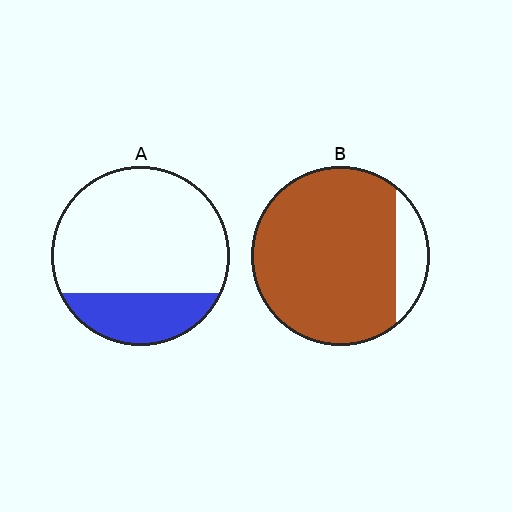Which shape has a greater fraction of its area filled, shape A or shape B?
Shape B.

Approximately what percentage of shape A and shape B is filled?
A is approximately 25% and B is approximately 85%.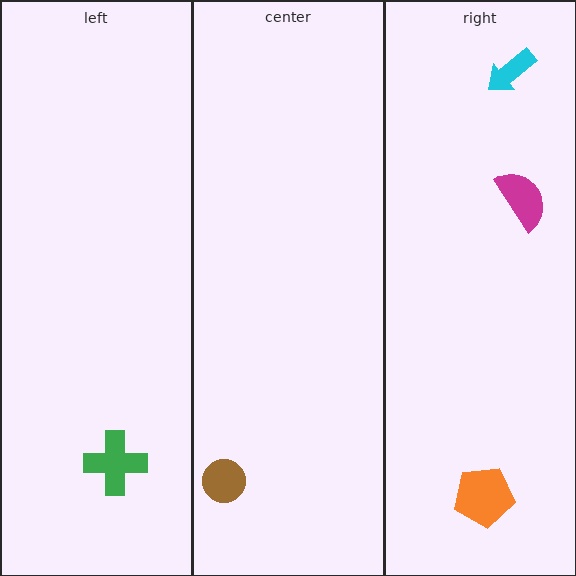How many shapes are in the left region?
1.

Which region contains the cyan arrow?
The right region.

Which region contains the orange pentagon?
The right region.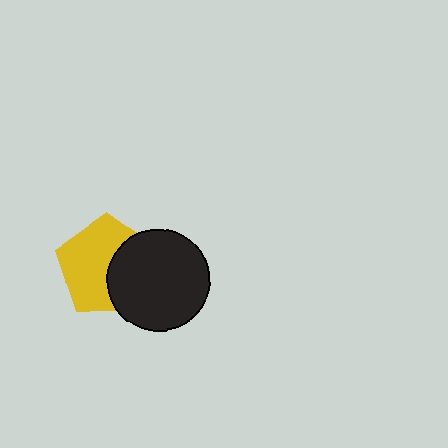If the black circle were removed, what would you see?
You would see the complete yellow pentagon.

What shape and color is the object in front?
The object in front is a black circle.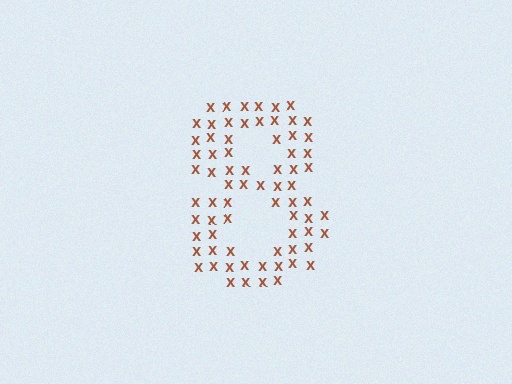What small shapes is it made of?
It is made of small letter X's.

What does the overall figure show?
The overall figure shows the digit 8.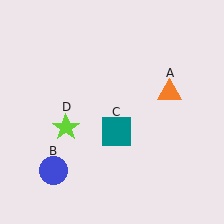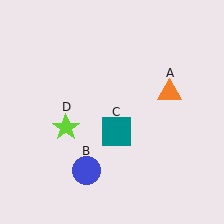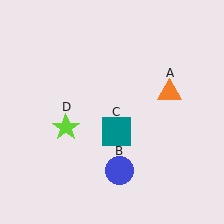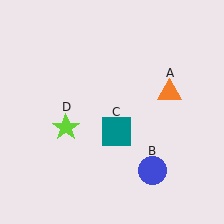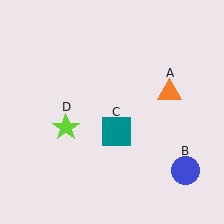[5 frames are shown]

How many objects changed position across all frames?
1 object changed position: blue circle (object B).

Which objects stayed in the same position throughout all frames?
Orange triangle (object A) and teal square (object C) and lime star (object D) remained stationary.